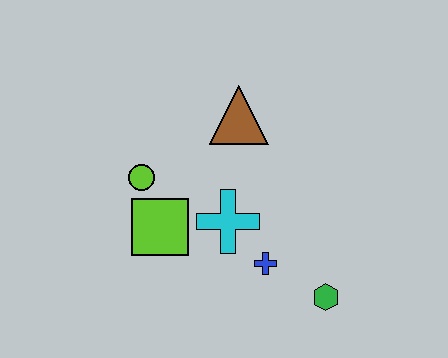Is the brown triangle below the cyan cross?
No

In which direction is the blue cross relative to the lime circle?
The blue cross is to the right of the lime circle.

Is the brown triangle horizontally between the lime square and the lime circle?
No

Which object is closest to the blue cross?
The cyan cross is closest to the blue cross.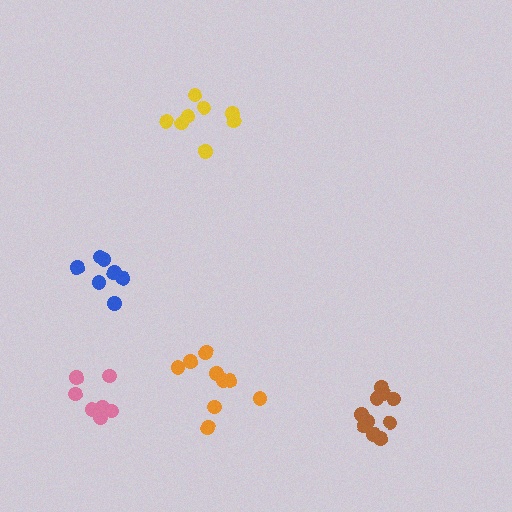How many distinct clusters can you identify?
There are 5 distinct clusters.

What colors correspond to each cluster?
The clusters are colored: brown, blue, orange, yellow, pink.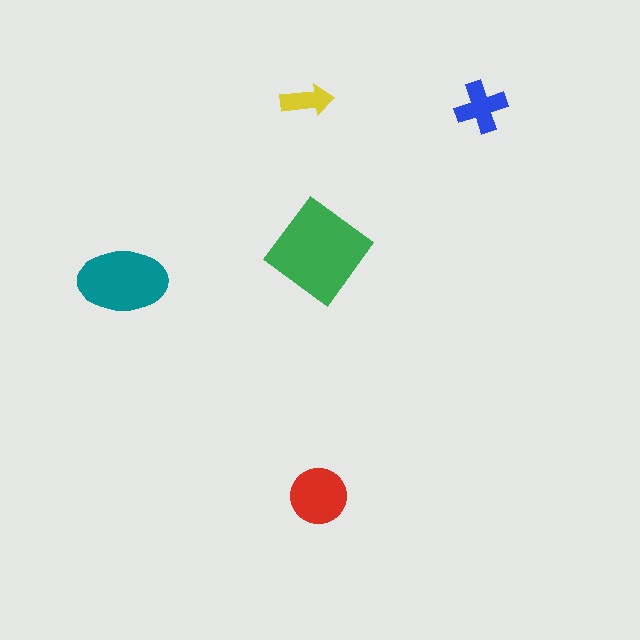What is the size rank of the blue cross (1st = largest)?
4th.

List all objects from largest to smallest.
The green diamond, the teal ellipse, the red circle, the blue cross, the yellow arrow.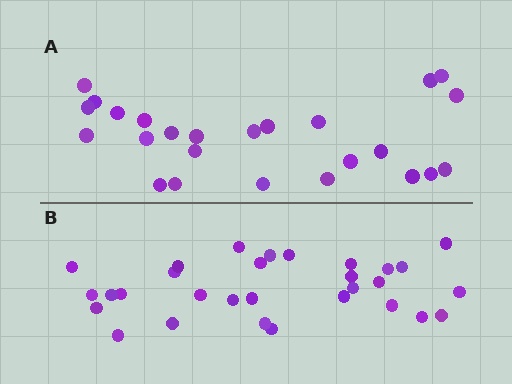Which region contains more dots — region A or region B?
Region B (the bottom region) has more dots.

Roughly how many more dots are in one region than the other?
Region B has about 5 more dots than region A.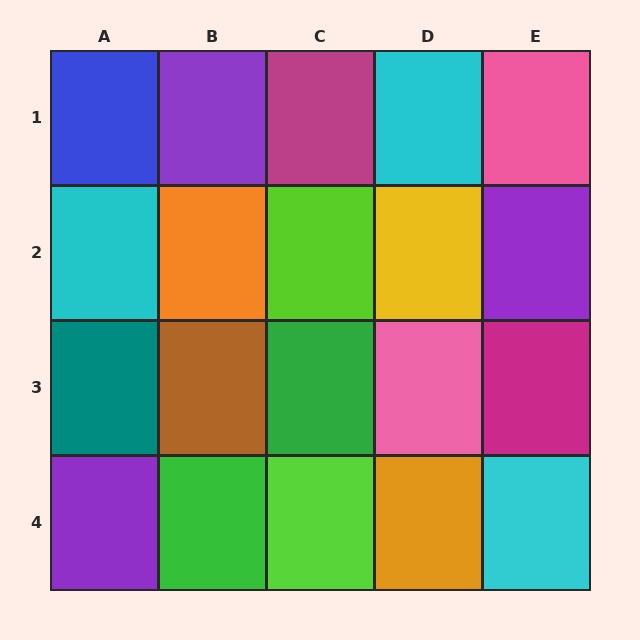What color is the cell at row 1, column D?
Cyan.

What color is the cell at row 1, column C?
Magenta.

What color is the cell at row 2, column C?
Lime.